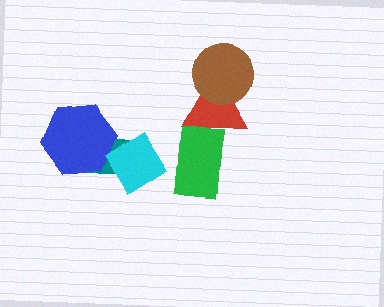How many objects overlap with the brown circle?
1 object overlaps with the brown circle.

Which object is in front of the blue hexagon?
The cyan diamond is in front of the blue hexagon.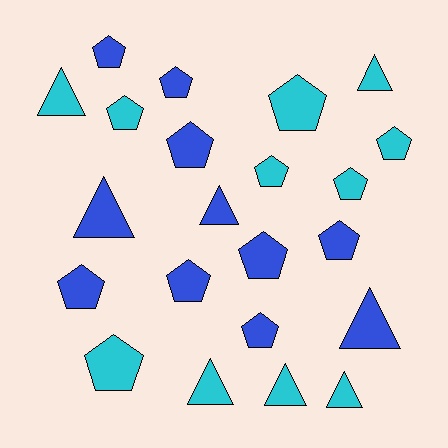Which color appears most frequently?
Blue, with 11 objects.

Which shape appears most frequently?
Pentagon, with 14 objects.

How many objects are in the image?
There are 22 objects.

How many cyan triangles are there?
There are 5 cyan triangles.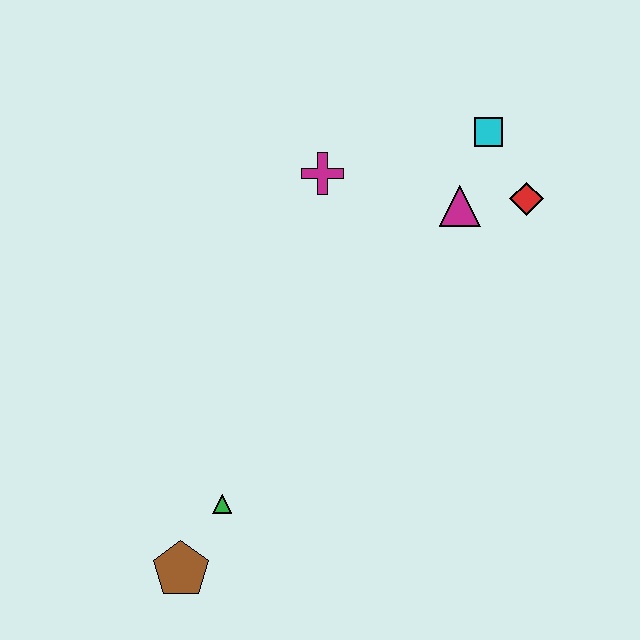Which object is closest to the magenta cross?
The magenta triangle is closest to the magenta cross.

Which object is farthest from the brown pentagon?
The cyan square is farthest from the brown pentagon.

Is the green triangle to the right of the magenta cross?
No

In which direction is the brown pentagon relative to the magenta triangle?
The brown pentagon is below the magenta triangle.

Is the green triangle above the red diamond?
No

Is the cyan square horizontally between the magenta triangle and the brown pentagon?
No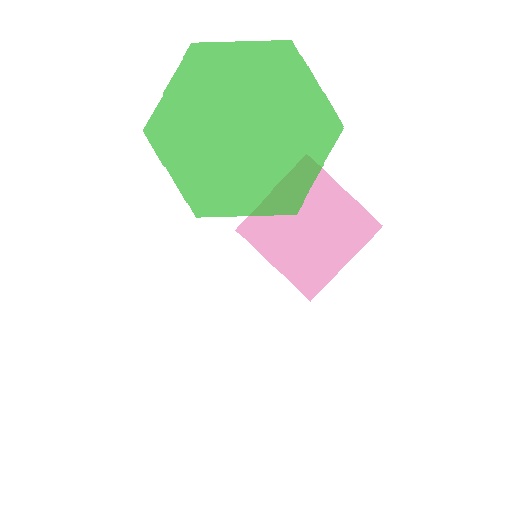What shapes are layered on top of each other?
The layered shapes are: a pink diamond, a green hexagon.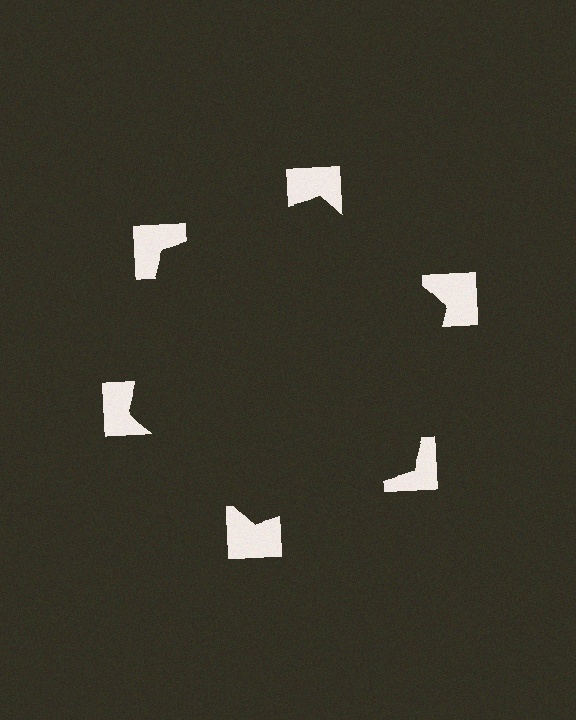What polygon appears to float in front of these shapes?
An illusory hexagon — its edges are inferred from the aligned wedge cuts in the notched squares, not physically drawn.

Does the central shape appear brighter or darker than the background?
It typically appears slightly darker than the background, even though no actual brightness change is drawn.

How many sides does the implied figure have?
6 sides.